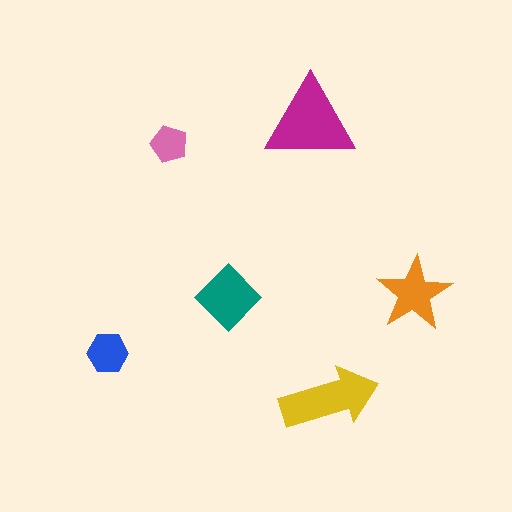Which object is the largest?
The magenta triangle.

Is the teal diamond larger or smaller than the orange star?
Larger.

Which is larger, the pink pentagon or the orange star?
The orange star.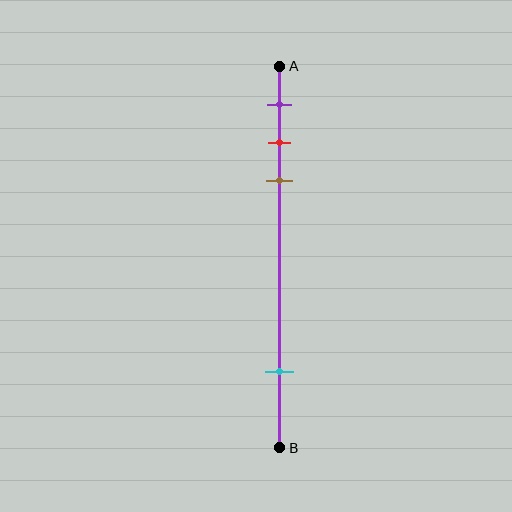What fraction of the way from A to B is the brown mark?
The brown mark is approximately 30% (0.3) of the way from A to B.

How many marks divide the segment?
There are 4 marks dividing the segment.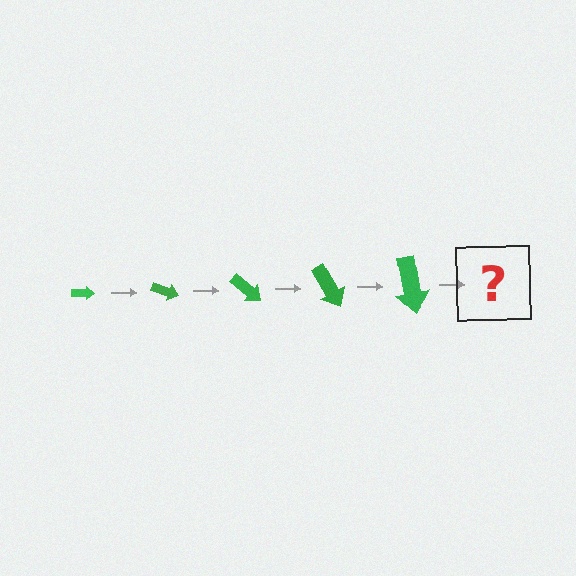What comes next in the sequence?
The next element should be an arrow, larger than the previous one and rotated 100 degrees from the start.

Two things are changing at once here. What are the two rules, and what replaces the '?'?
The two rules are that the arrow grows larger each step and it rotates 20 degrees each step. The '?' should be an arrow, larger than the previous one and rotated 100 degrees from the start.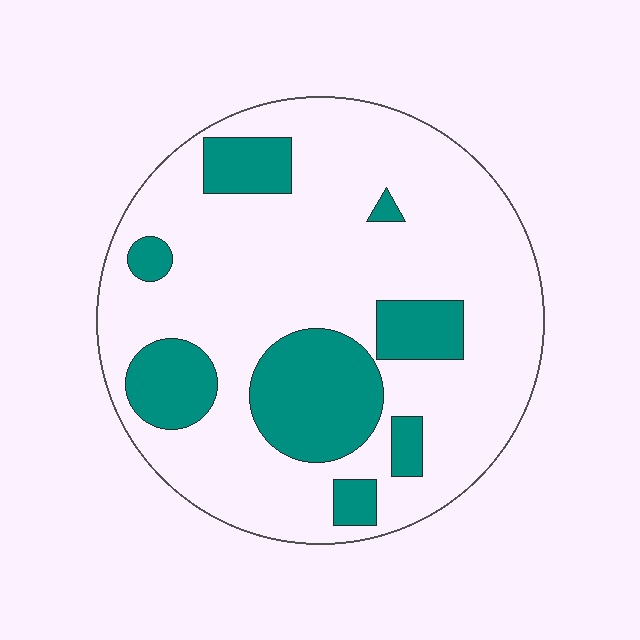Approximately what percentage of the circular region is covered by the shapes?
Approximately 25%.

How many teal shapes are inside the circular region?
8.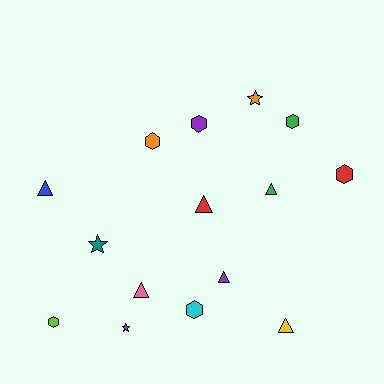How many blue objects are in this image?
There is 1 blue object.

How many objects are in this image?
There are 15 objects.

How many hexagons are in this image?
There are 6 hexagons.